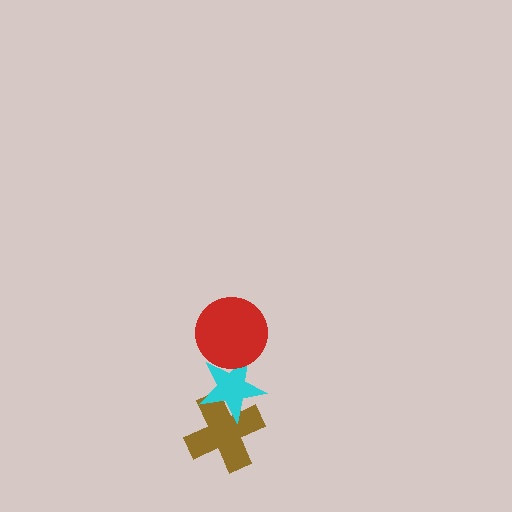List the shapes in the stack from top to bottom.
From top to bottom: the red circle, the cyan star, the brown cross.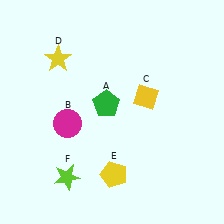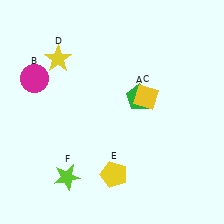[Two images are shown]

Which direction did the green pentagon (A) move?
The green pentagon (A) moved right.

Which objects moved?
The objects that moved are: the green pentagon (A), the magenta circle (B).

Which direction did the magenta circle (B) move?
The magenta circle (B) moved up.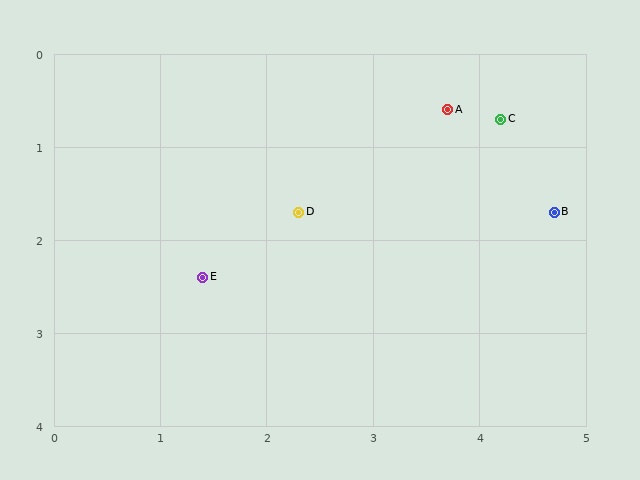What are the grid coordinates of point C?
Point C is at approximately (4.2, 0.7).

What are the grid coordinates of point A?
Point A is at approximately (3.7, 0.6).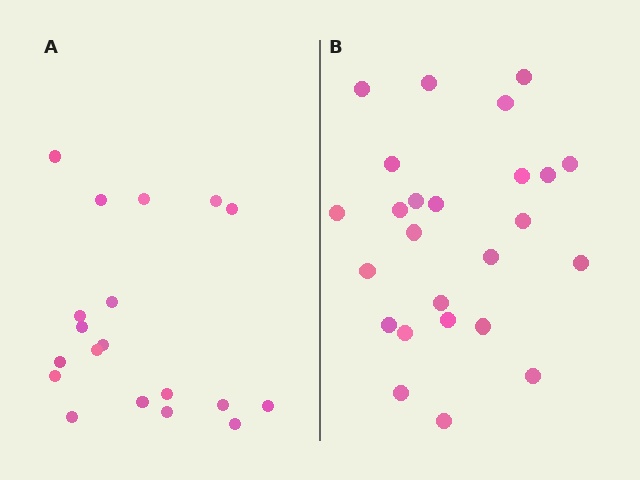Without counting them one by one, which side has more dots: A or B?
Region B (the right region) has more dots.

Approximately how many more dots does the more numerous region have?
Region B has about 6 more dots than region A.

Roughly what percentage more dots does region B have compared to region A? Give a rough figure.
About 30% more.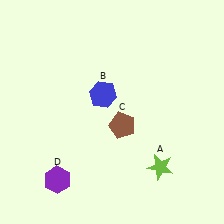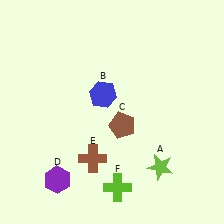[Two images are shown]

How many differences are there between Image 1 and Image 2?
There are 2 differences between the two images.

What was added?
A brown cross (E), a lime cross (F) were added in Image 2.